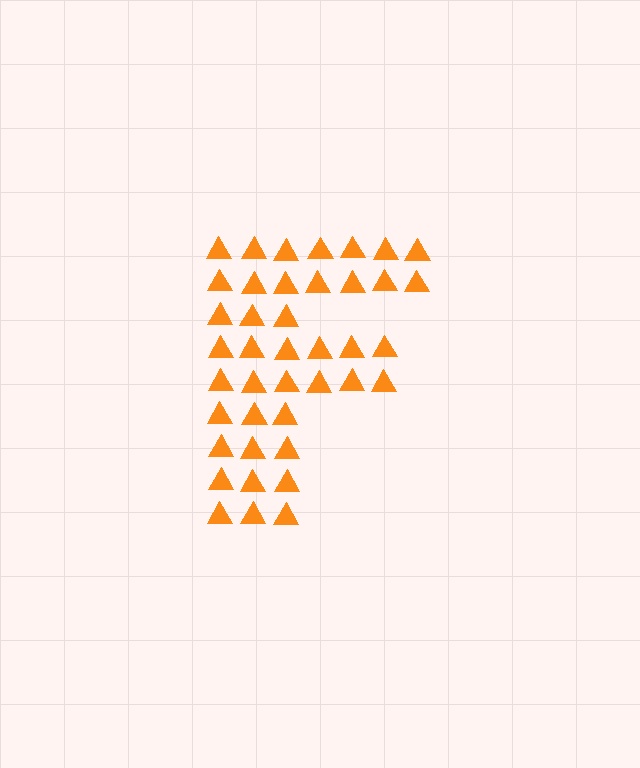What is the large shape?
The large shape is the letter F.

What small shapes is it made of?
It is made of small triangles.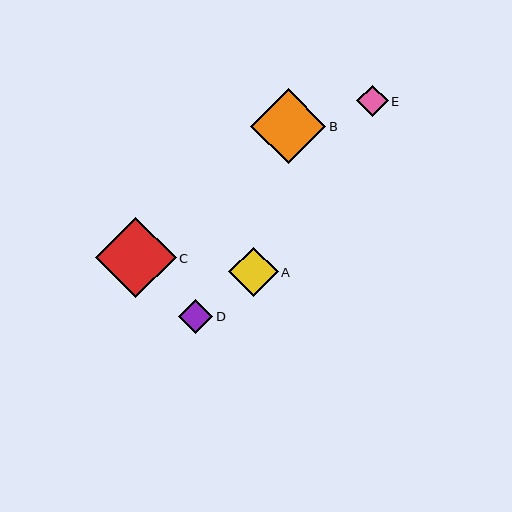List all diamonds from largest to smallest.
From largest to smallest: C, B, A, D, E.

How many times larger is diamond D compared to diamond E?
Diamond D is approximately 1.1 times the size of diamond E.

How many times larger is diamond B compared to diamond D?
Diamond B is approximately 2.2 times the size of diamond D.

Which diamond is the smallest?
Diamond E is the smallest with a size of approximately 31 pixels.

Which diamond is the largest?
Diamond C is the largest with a size of approximately 80 pixels.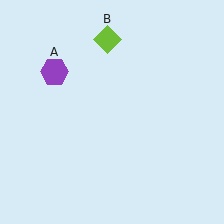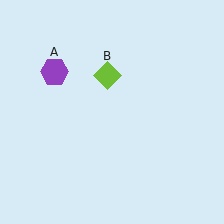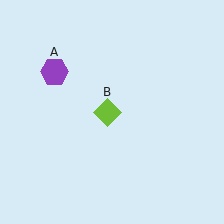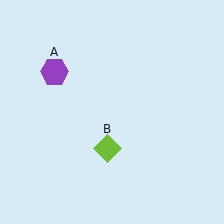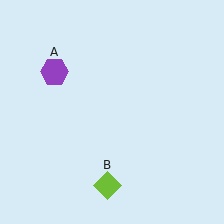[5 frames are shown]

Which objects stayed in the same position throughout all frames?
Purple hexagon (object A) remained stationary.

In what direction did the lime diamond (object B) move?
The lime diamond (object B) moved down.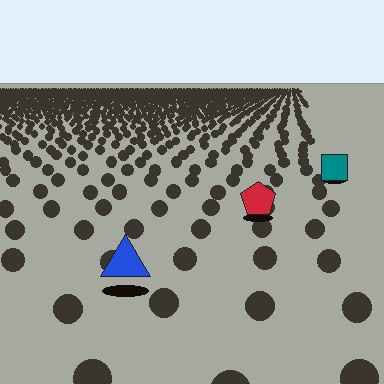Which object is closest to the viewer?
The blue triangle is closest. The texture marks near it are larger and more spread out.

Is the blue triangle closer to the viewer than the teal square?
Yes. The blue triangle is closer — you can tell from the texture gradient: the ground texture is coarser near it.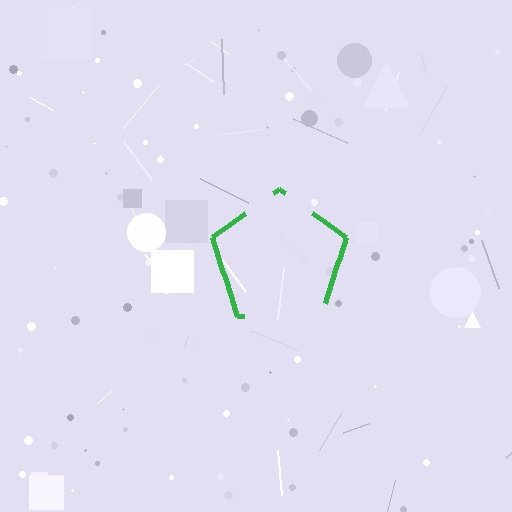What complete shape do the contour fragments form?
The contour fragments form a pentagon.